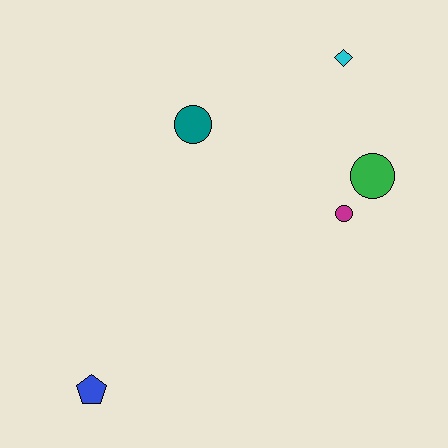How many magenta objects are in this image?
There is 1 magenta object.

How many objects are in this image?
There are 5 objects.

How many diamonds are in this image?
There is 1 diamond.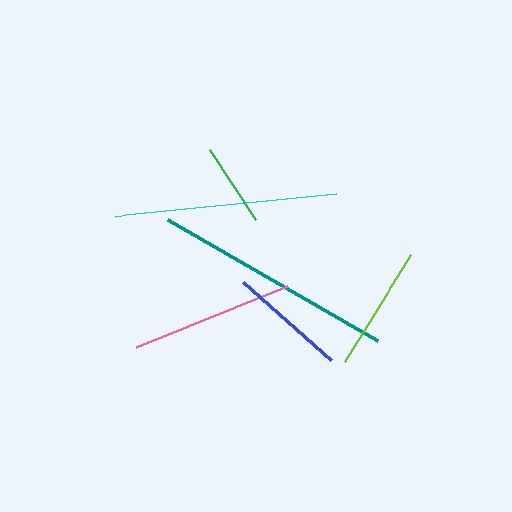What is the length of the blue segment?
The blue segment is approximately 118 pixels long.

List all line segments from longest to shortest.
From longest to shortest: teal, cyan, pink, lime, blue, green.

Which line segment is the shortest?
The green line is the shortest at approximately 84 pixels.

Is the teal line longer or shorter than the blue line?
The teal line is longer than the blue line.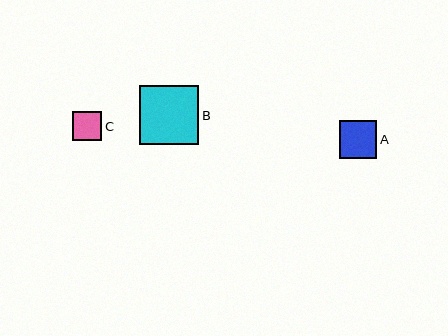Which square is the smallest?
Square C is the smallest with a size of approximately 29 pixels.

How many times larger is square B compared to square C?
Square B is approximately 2.0 times the size of square C.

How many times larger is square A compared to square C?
Square A is approximately 1.3 times the size of square C.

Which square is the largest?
Square B is the largest with a size of approximately 59 pixels.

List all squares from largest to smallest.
From largest to smallest: B, A, C.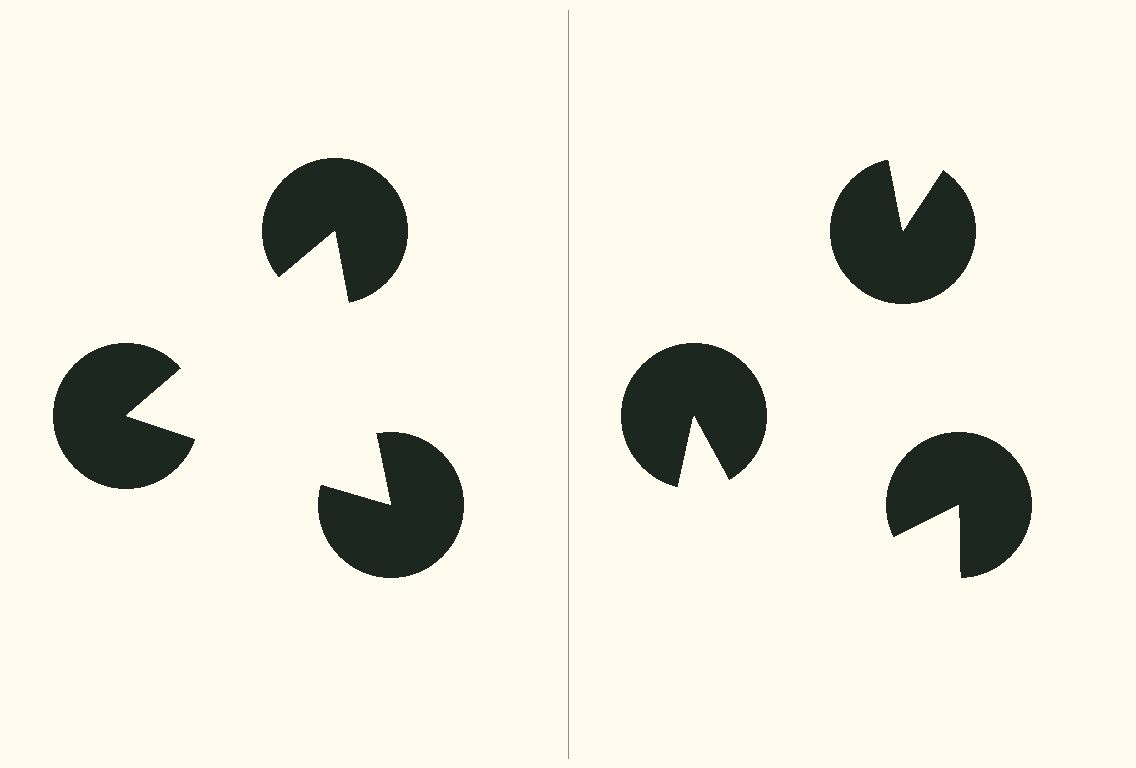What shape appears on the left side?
An illusory triangle.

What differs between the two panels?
The pac-man discs are positioned identically on both sides; only the wedge orientations differ. On the left they align to a triangle; on the right they are misaligned.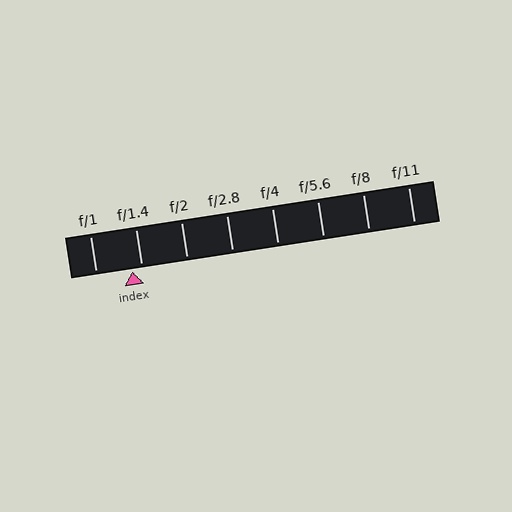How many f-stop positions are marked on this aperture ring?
There are 8 f-stop positions marked.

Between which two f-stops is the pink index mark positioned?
The index mark is between f/1 and f/1.4.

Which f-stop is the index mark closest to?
The index mark is closest to f/1.4.